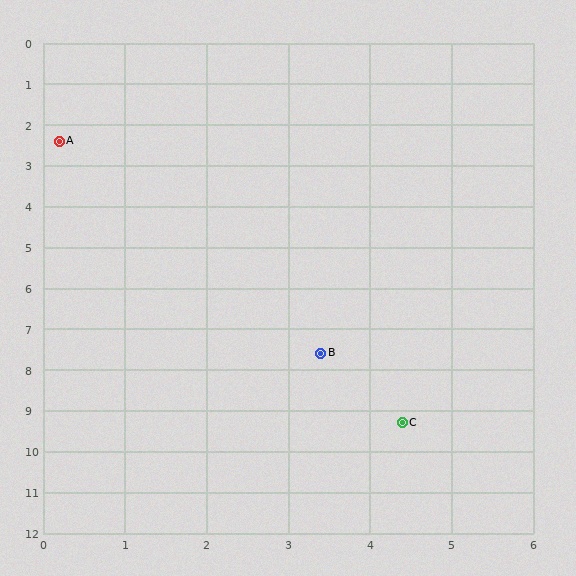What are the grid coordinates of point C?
Point C is at approximately (4.4, 9.3).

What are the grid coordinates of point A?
Point A is at approximately (0.2, 2.4).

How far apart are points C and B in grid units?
Points C and B are about 2.0 grid units apart.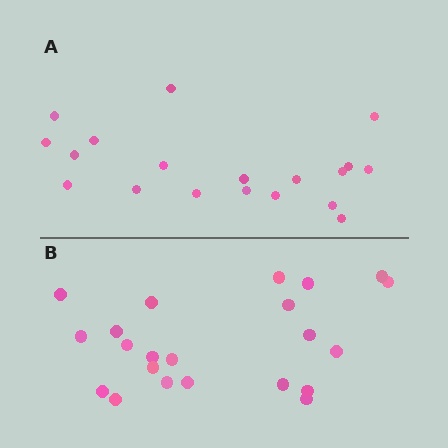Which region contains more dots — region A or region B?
Region B (the bottom region) has more dots.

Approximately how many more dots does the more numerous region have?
Region B has just a few more — roughly 2 or 3 more dots than region A.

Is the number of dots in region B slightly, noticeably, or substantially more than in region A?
Region B has only slightly more — the two regions are fairly close. The ratio is roughly 1.2 to 1.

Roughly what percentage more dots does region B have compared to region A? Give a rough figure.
About 15% more.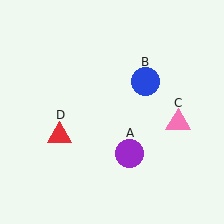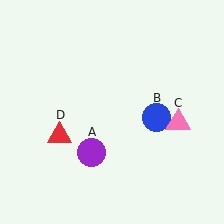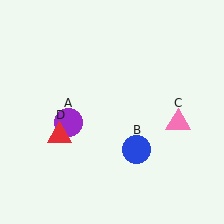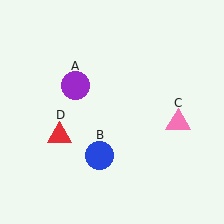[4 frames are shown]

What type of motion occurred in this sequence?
The purple circle (object A), blue circle (object B) rotated clockwise around the center of the scene.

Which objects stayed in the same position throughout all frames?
Pink triangle (object C) and red triangle (object D) remained stationary.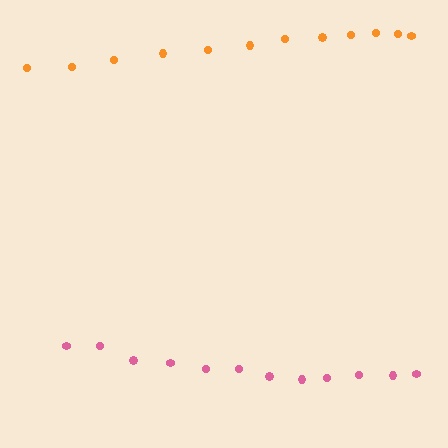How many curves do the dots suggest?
There are 2 distinct paths.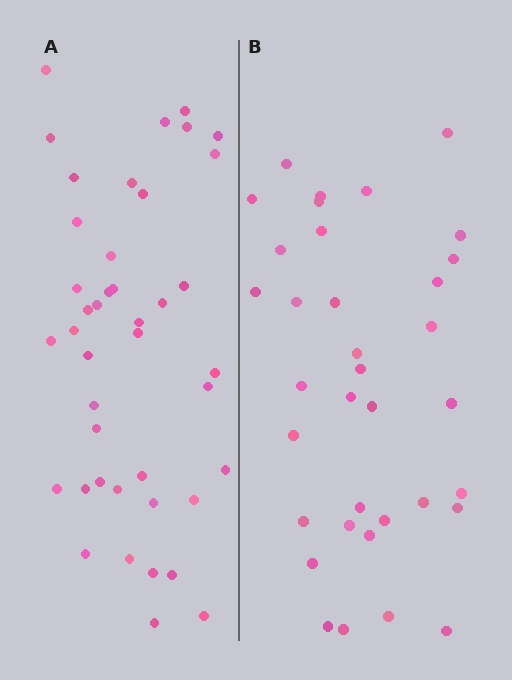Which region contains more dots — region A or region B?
Region A (the left region) has more dots.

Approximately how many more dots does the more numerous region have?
Region A has roughly 8 or so more dots than region B.